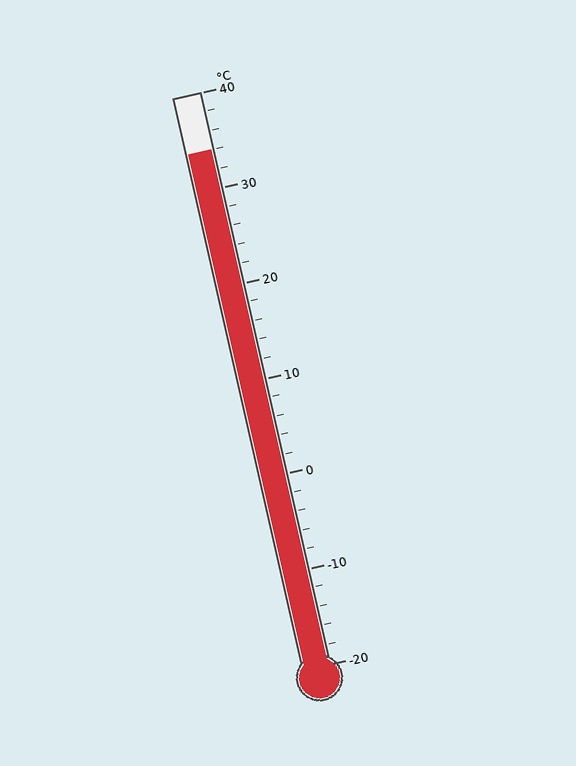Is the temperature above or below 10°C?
The temperature is above 10°C.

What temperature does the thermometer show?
The thermometer shows approximately 34°C.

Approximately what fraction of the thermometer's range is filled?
The thermometer is filled to approximately 90% of its range.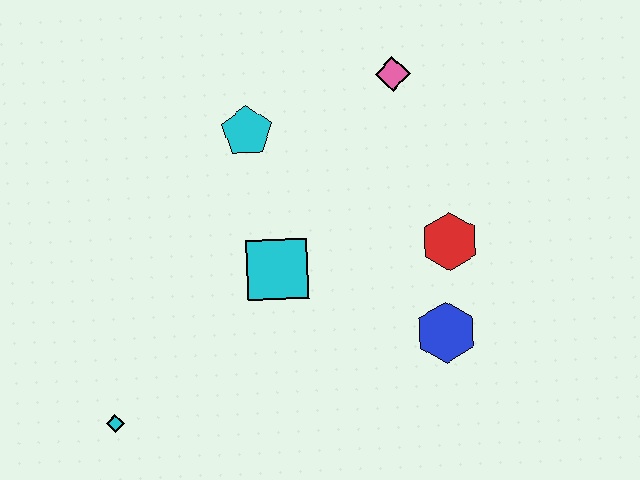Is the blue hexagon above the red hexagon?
No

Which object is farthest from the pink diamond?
The cyan diamond is farthest from the pink diamond.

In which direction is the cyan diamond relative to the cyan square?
The cyan diamond is to the left of the cyan square.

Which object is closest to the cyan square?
The cyan pentagon is closest to the cyan square.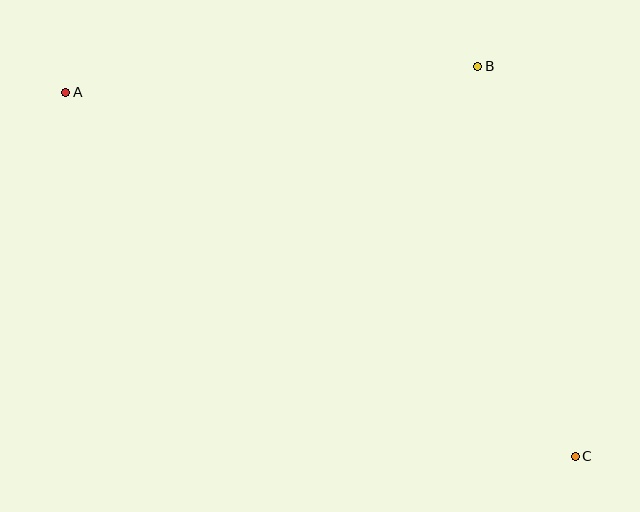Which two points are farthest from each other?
Points A and C are farthest from each other.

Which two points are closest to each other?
Points B and C are closest to each other.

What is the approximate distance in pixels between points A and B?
The distance between A and B is approximately 413 pixels.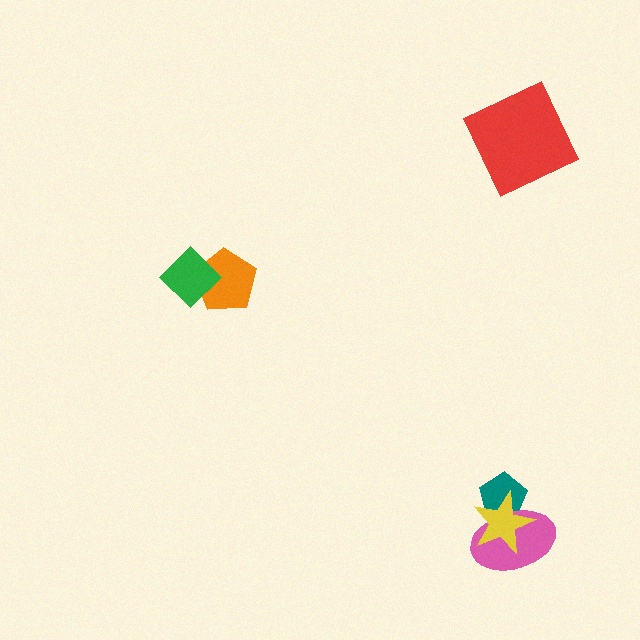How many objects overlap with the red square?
0 objects overlap with the red square.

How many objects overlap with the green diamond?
1 object overlaps with the green diamond.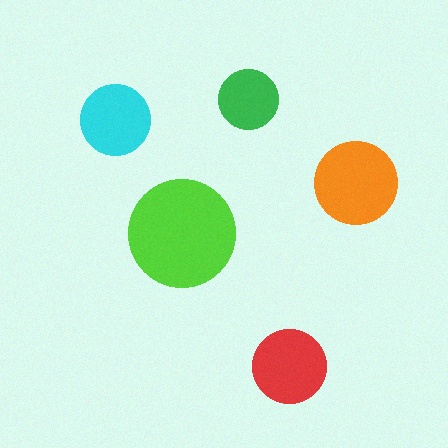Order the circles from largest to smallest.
the lime one, the orange one, the red one, the cyan one, the green one.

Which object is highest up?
The green circle is topmost.